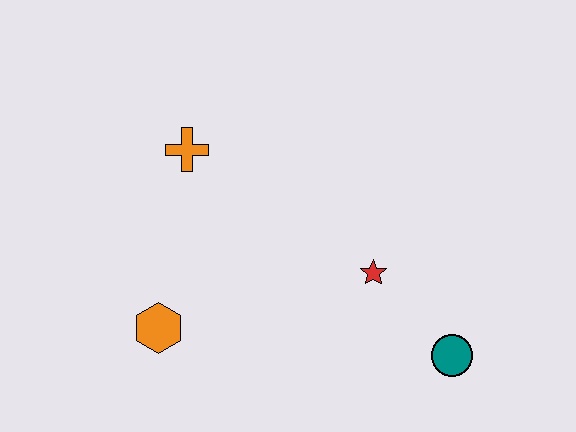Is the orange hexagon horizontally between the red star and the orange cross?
No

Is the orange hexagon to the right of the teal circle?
No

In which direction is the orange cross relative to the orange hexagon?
The orange cross is above the orange hexagon.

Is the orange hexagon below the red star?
Yes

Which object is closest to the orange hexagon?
The orange cross is closest to the orange hexagon.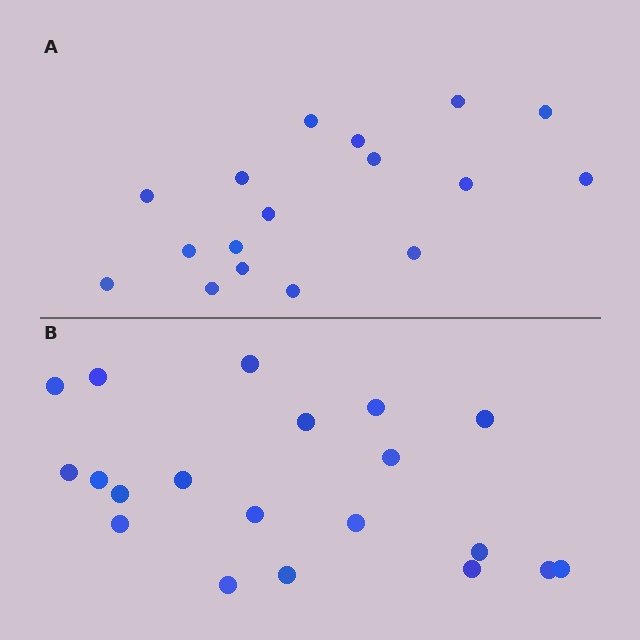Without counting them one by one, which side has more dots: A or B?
Region B (the bottom region) has more dots.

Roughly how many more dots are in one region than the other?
Region B has just a few more — roughly 2 or 3 more dots than region A.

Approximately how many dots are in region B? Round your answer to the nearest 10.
About 20 dots.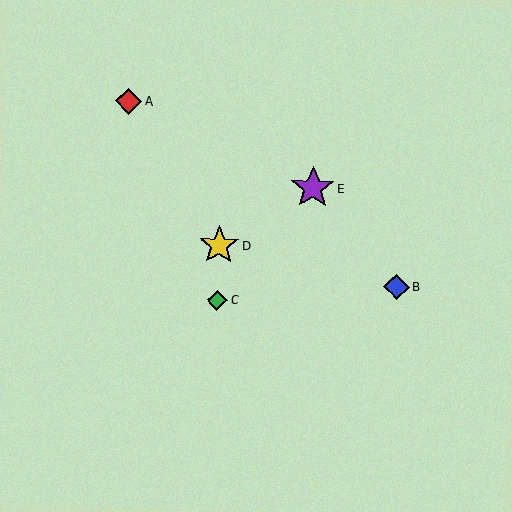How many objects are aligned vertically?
2 objects (C, D) are aligned vertically.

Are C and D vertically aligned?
Yes, both are at x≈217.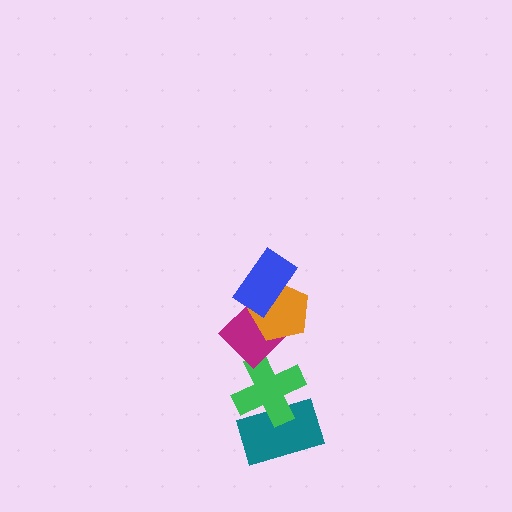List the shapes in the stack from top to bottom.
From top to bottom: the blue rectangle, the orange pentagon, the magenta diamond, the green cross, the teal rectangle.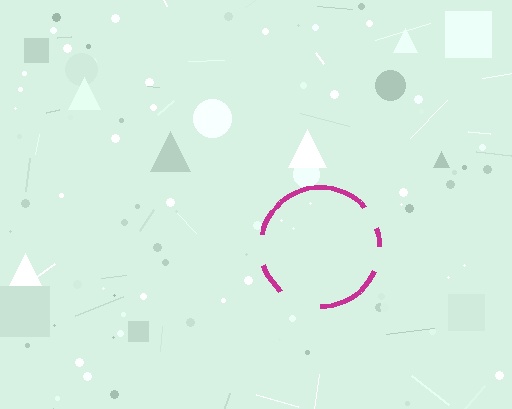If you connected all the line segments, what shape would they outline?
They would outline a circle.